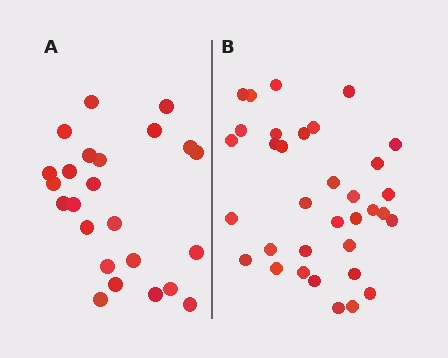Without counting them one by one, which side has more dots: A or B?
Region B (the right region) has more dots.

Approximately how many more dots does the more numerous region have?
Region B has roughly 10 or so more dots than region A.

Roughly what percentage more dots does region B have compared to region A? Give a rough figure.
About 40% more.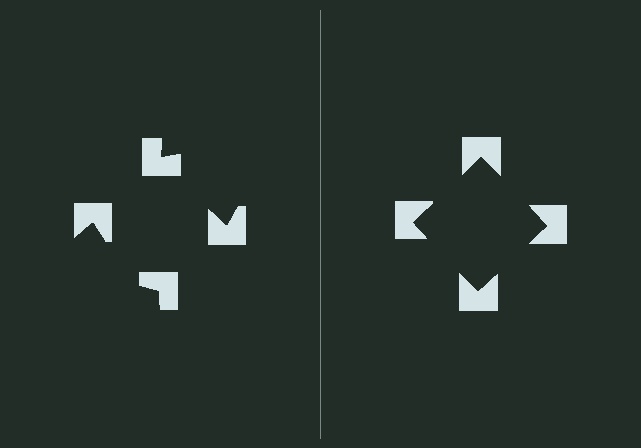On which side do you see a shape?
An illusory square appears on the right side. On the left side the wedge cuts are rotated, so no coherent shape forms.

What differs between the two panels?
The notched squares are positioned identically on both sides; only the wedge orientations differ. On the right they align to a square; on the left they are misaligned.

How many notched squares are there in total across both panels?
8 — 4 on each side.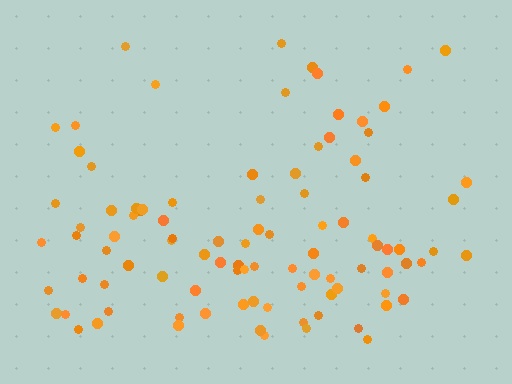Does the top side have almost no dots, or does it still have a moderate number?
Still a moderate number, just noticeably fewer than the bottom.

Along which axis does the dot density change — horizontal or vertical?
Vertical.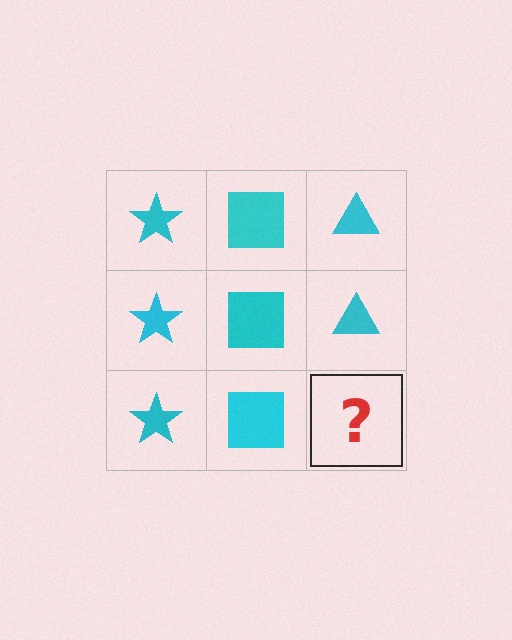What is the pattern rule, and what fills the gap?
The rule is that each column has a consistent shape. The gap should be filled with a cyan triangle.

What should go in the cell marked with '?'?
The missing cell should contain a cyan triangle.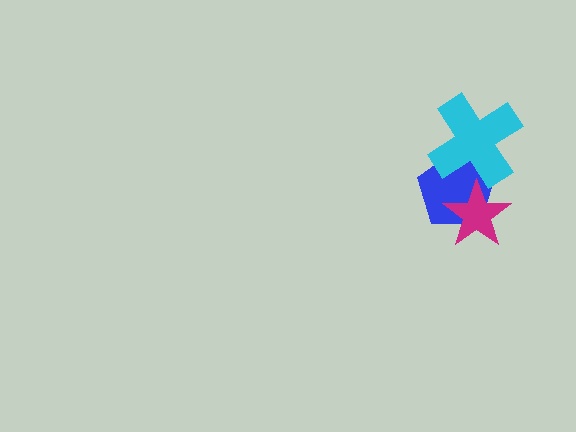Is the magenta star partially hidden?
No, no other shape covers it.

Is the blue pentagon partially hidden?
Yes, it is partially covered by another shape.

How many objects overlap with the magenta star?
2 objects overlap with the magenta star.